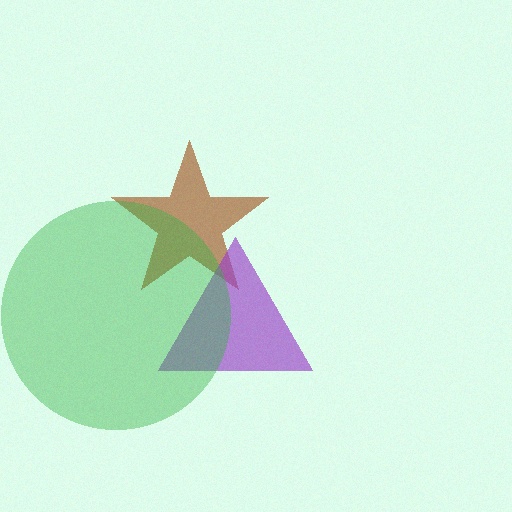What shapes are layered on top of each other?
The layered shapes are: a brown star, a purple triangle, a green circle.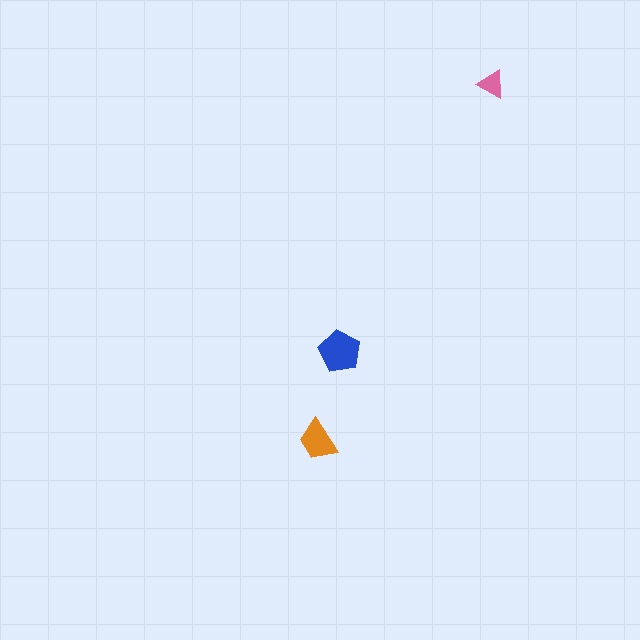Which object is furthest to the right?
The pink triangle is rightmost.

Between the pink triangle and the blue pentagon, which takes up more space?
The blue pentagon.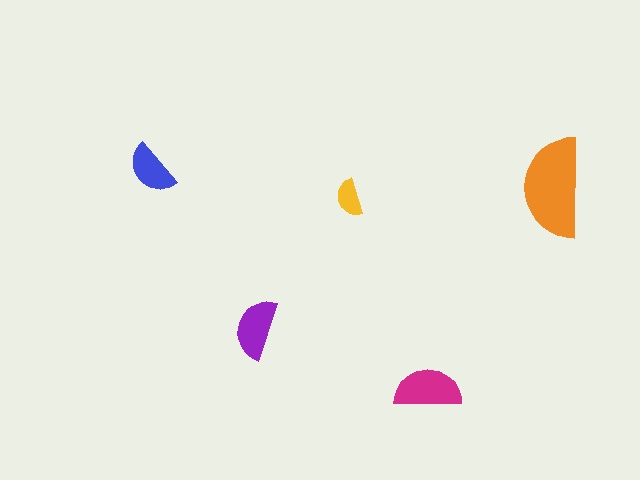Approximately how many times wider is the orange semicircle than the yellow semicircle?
About 2.5 times wider.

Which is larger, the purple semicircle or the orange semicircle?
The orange one.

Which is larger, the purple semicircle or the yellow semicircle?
The purple one.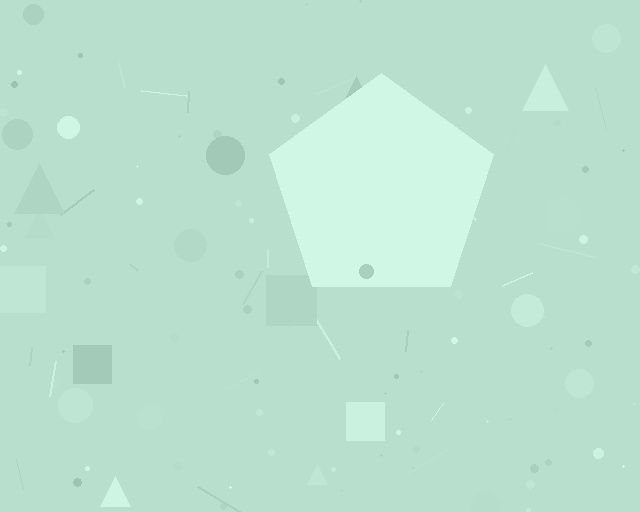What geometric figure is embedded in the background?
A pentagon is embedded in the background.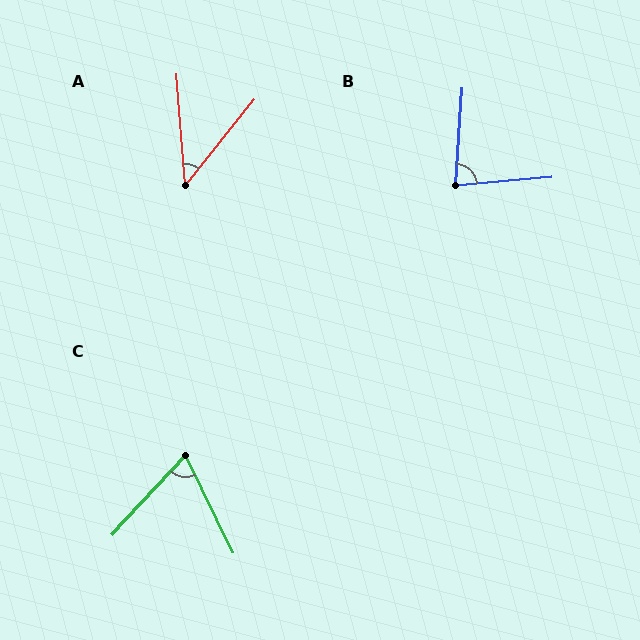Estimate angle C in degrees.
Approximately 69 degrees.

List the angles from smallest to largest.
A (43°), C (69°), B (81°).